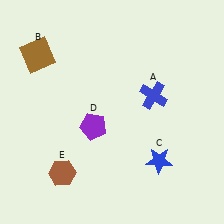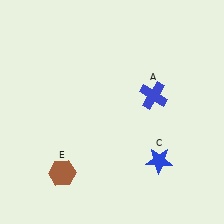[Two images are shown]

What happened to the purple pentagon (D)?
The purple pentagon (D) was removed in Image 2. It was in the bottom-left area of Image 1.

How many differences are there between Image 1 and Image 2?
There are 2 differences between the two images.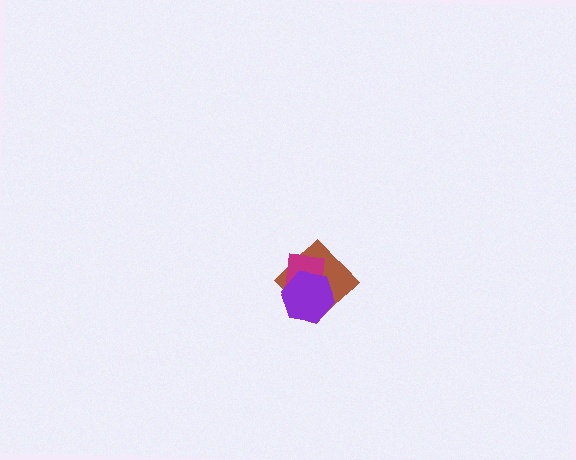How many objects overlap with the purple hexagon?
2 objects overlap with the purple hexagon.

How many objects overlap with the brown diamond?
2 objects overlap with the brown diamond.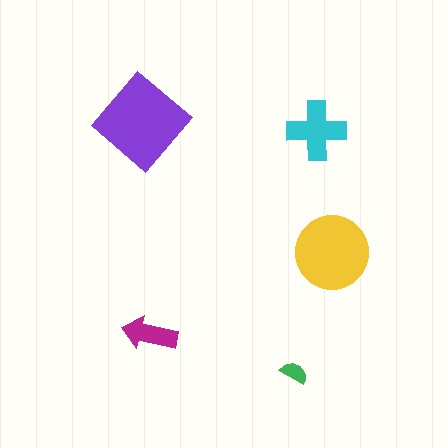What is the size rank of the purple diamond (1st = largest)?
1st.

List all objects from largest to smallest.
The purple diamond, the yellow circle, the cyan cross, the magenta arrow, the green semicircle.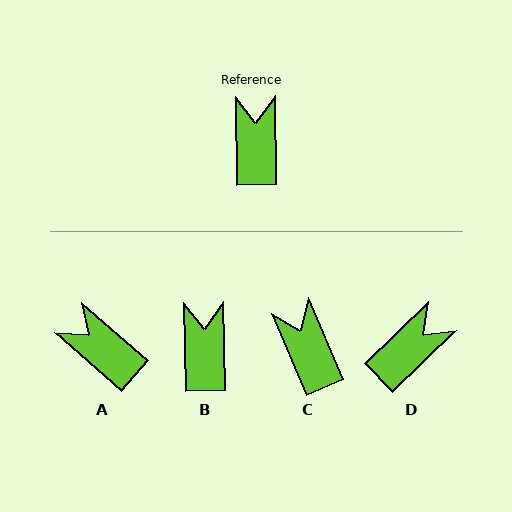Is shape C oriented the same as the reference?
No, it is off by about 22 degrees.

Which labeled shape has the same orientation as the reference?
B.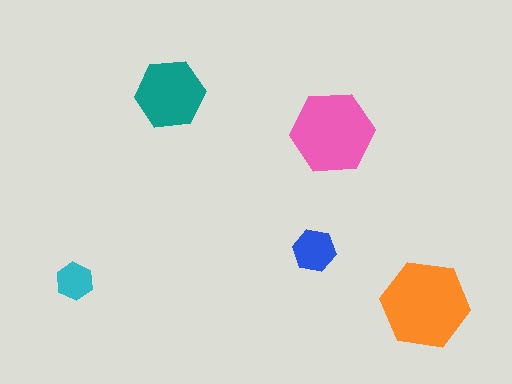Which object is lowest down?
The orange hexagon is bottommost.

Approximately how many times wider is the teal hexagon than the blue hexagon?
About 1.5 times wider.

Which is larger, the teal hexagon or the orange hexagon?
The orange one.